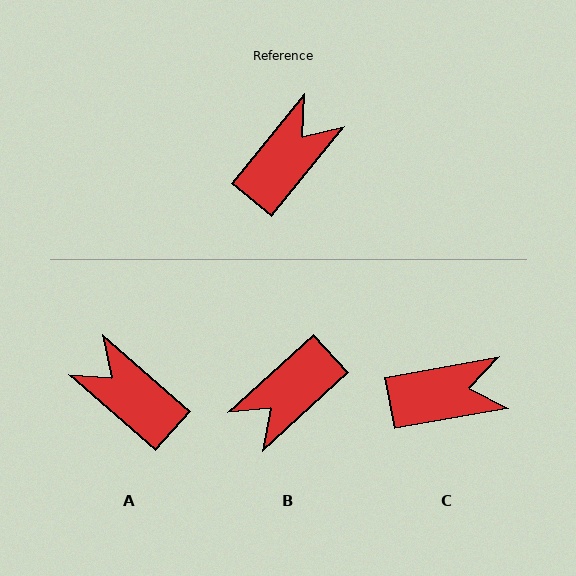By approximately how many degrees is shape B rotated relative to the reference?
Approximately 172 degrees counter-clockwise.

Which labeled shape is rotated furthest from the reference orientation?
B, about 172 degrees away.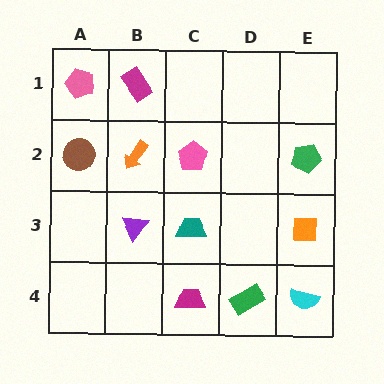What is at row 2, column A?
A brown circle.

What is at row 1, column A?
A pink pentagon.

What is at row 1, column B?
A magenta rectangle.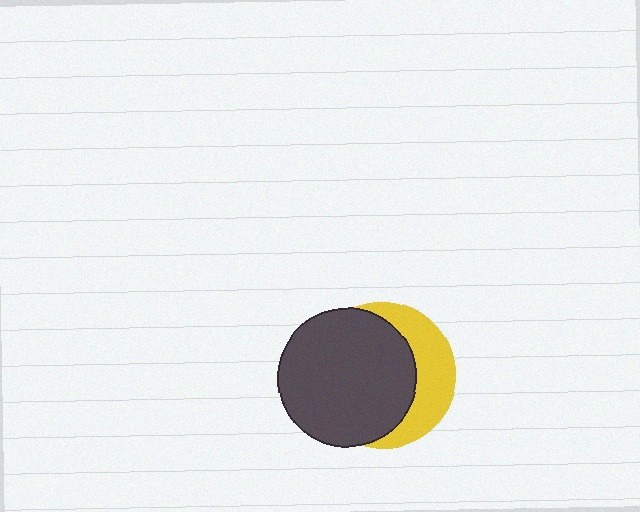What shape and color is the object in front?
The object in front is a dark gray circle.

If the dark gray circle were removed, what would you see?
You would see the complete yellow circle.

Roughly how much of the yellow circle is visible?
A small part of it is visible (roughly 35%).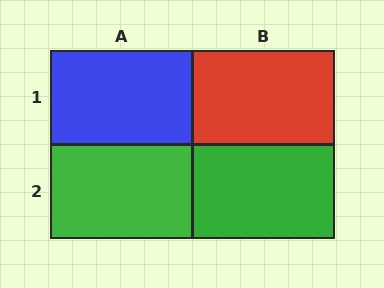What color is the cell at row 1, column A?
Blue.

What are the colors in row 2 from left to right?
Green, green.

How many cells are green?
2 cells are green.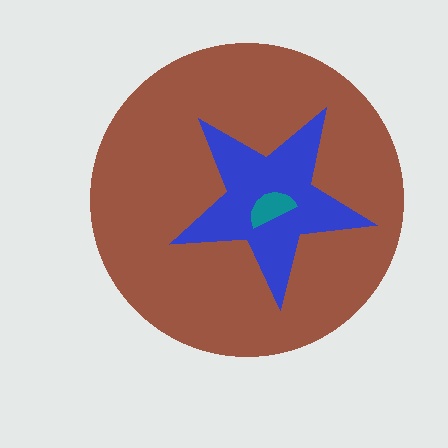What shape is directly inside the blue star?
The teal semicircle.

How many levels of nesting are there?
3.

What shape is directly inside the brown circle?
The blue star.